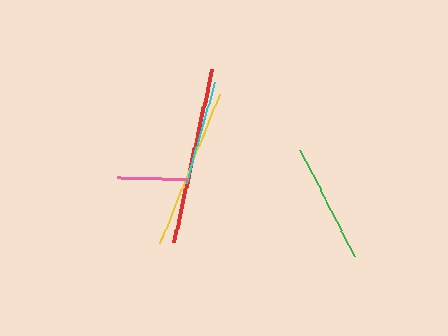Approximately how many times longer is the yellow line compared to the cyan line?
The yellow line is approximately 1.5 times the length of the cyan line.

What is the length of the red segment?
The red segment is approximately 177 pixels long.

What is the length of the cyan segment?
The cyan segment is approximately 105 pixels long.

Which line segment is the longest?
The red line is the longest at approximately 177 pixels.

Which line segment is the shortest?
The pink line is the shortest at approximately 71 pixels.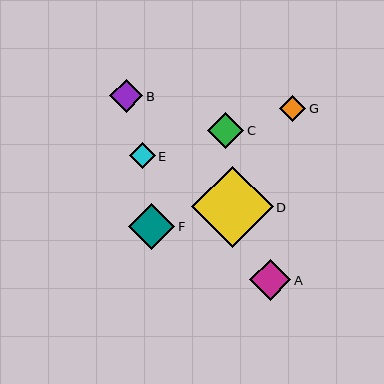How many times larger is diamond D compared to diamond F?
Diamond D is approximately 1.8 times the size of diamond F.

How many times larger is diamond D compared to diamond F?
Diamond D is approximately 1.8 times the size of diamond F.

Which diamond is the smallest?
Diamond E is the smallest with a size of approximately 26 pixels.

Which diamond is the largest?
Diamond D is the largest with a size of approximately 82 pixels.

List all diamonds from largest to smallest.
From largest to smallest: D, F, A, C, B, G, E.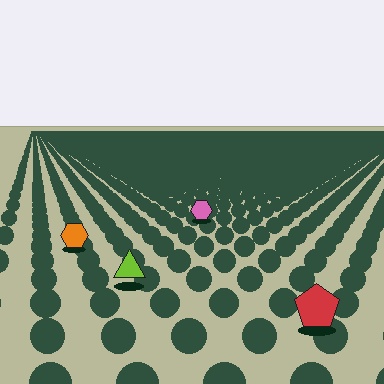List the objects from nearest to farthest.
From nearest to farthest: the red pentagon, the lime triangle, the orange hexagon, the pink hexagon.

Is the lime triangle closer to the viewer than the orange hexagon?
Yes. The lime triangle is closer — you can tell from the texture gradient: the ground texture is coarser near it.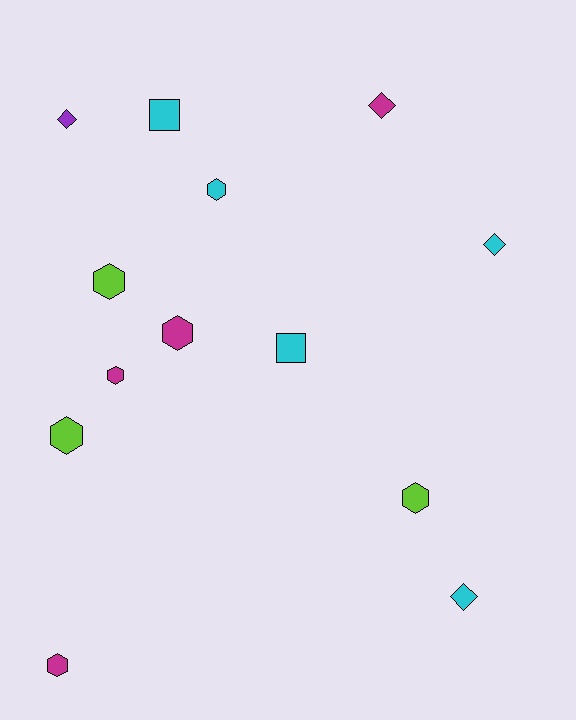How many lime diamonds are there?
There are no lime diamonds.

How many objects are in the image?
There are 13 objects.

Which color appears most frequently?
Cyan, with 5 objects.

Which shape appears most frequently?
Hexagon, with 7 objects.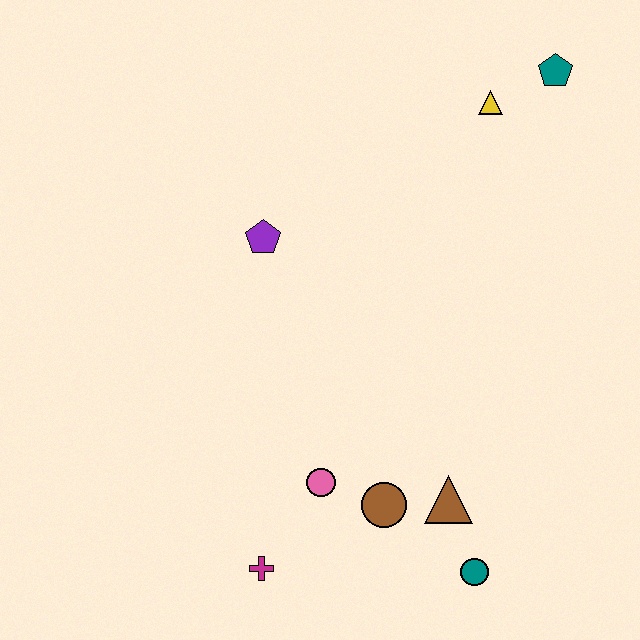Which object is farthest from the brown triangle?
The teal pentagon is farthest from the brown triangle.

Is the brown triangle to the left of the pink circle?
No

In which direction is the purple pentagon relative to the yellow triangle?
The purple pentagon is to the left of the yellow triangle.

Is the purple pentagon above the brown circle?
Yes